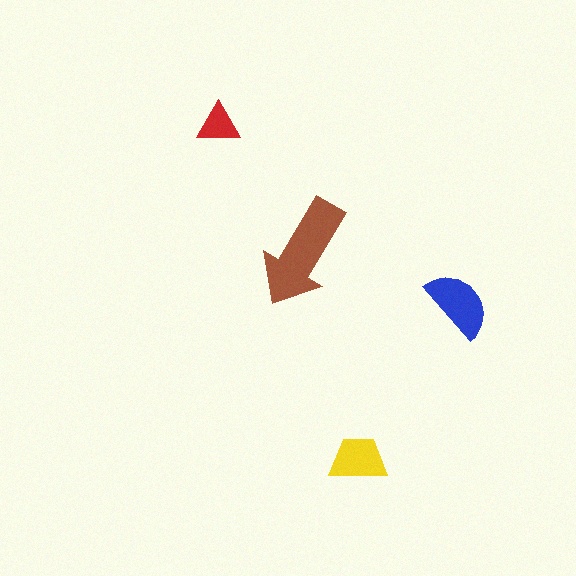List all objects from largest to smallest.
The brown arrow, the blue semicircle, the yellow trapezoid, the red triangle.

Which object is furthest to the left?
The red triangle is leftmost.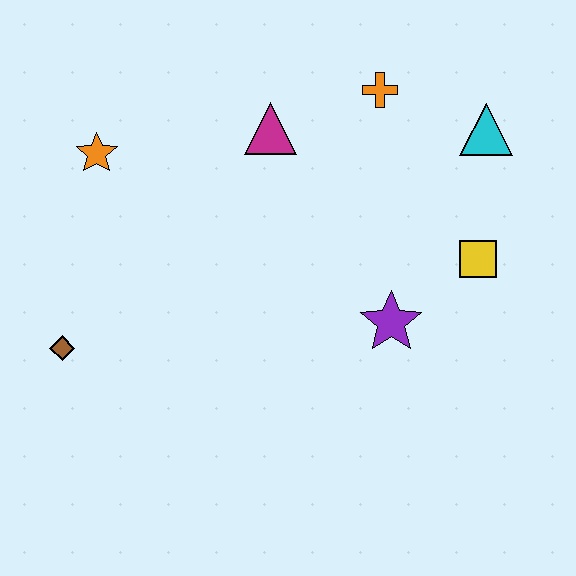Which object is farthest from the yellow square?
The brown diamond is farthest from the yellow square.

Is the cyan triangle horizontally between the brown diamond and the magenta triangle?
No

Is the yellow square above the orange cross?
No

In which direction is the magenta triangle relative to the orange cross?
The magenta triangle is to the left of the orange cross.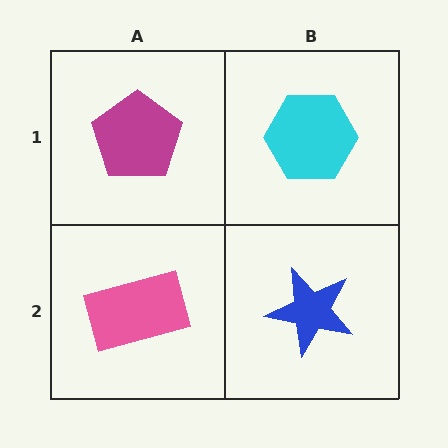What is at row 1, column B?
A cyan hexagon.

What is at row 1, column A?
A magenta pentagon.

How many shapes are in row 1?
2 shapes.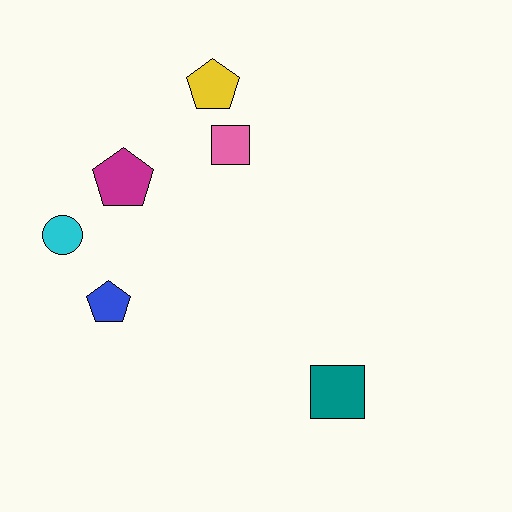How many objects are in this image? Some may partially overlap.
There are 6 objects.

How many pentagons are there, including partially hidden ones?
There are 3 pentagons.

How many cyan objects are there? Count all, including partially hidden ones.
There is 1 cyan object.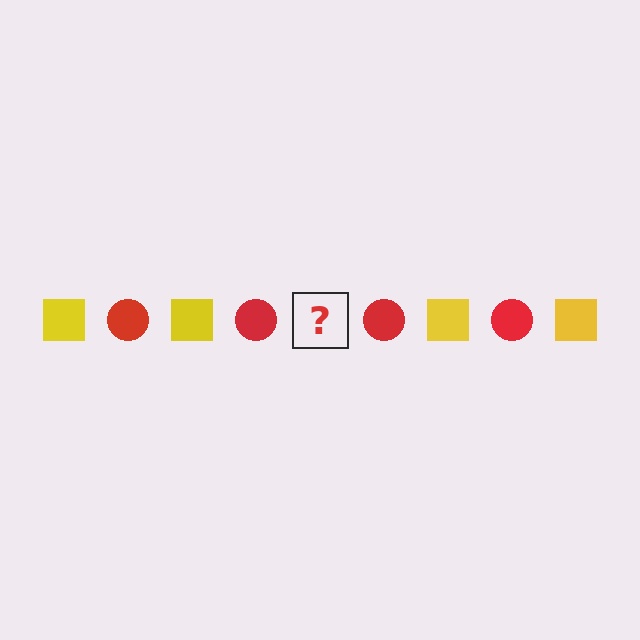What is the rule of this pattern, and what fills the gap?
The rule is that the pattern alternates between yellow square and red circle. The gap should be filled with a yellow square.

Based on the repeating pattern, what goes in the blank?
The blank should be a yellow square.